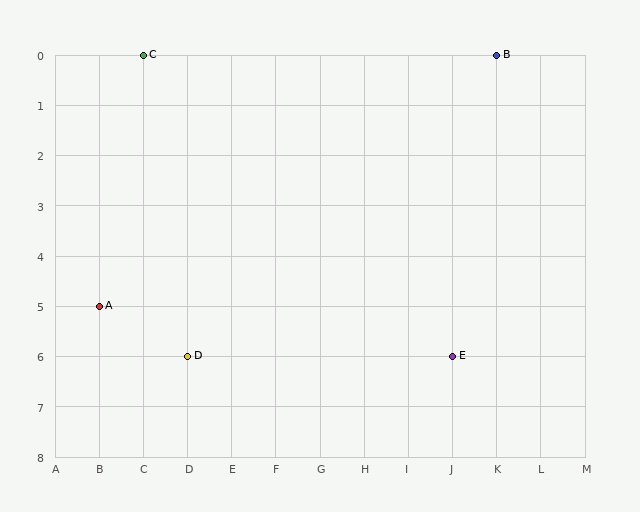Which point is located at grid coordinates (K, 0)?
Point B is at (K, 0).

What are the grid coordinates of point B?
Point B is at grid coordinates (K, 0).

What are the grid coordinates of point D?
Point D is at grid coordinates (D, 6).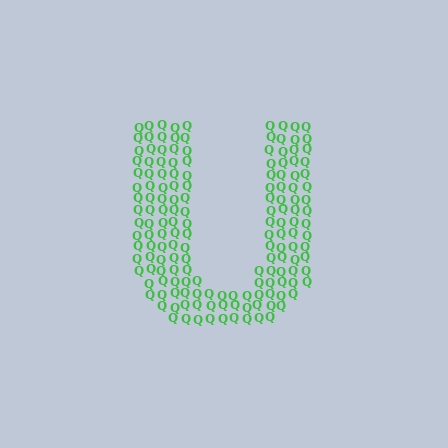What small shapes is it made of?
It is made of small letter Q's.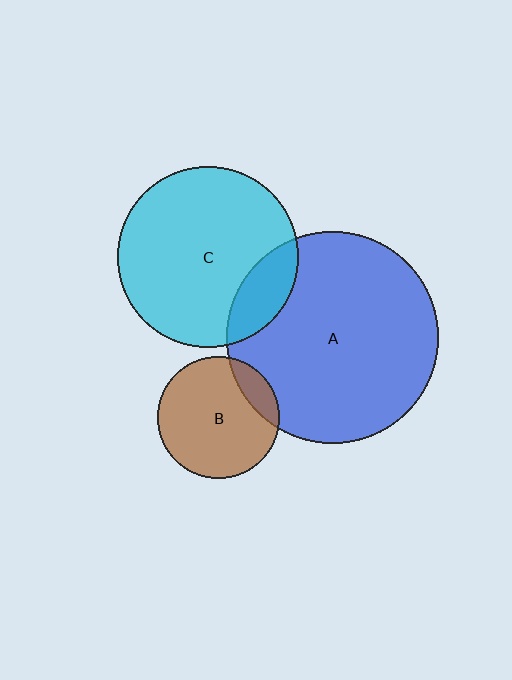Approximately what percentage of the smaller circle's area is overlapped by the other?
Approximately 15%.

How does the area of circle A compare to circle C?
Approximately 1.4 times.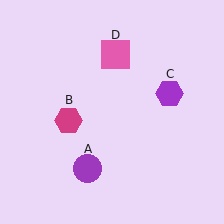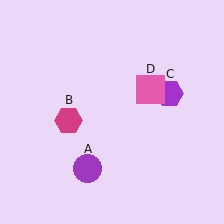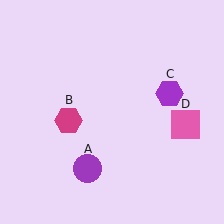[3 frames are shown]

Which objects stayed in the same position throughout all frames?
Purple circle (object A) and magenta hexagon (object B) and purple hexagon (object C) remained stationary.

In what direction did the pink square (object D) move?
The pink square (object D) moved down and to the right.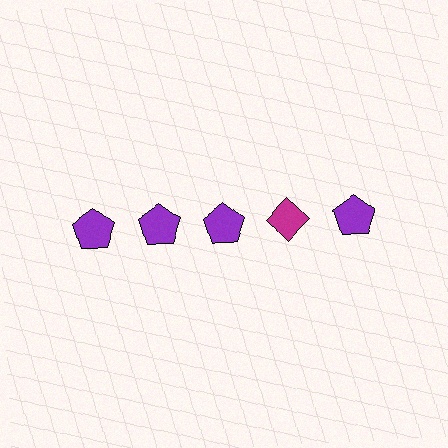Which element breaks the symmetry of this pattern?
The magenta diamond in the top row, second from right column breaks the symmetry. All other shapes are purple pentagons.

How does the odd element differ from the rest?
It differs in both color (magenta instead of purple) and shape (diamond instead of pentagon).